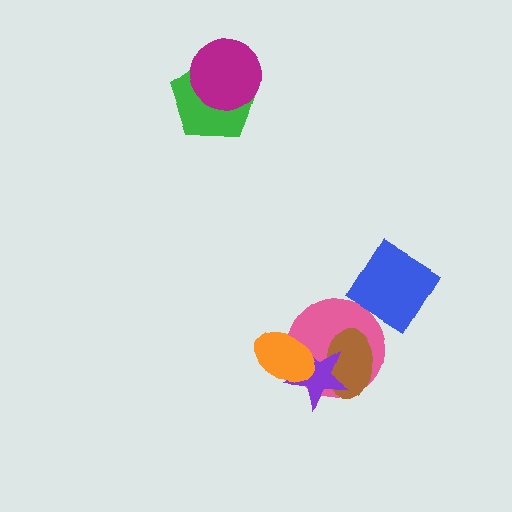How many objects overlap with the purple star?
3 objects overlap with the purple star.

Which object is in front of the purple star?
The orange ellipse is in front of the purple star.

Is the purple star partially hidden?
Yes, it is partially covered by another shape.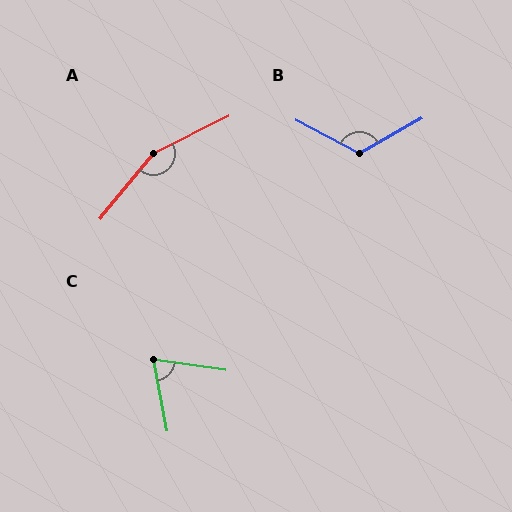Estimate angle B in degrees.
Approximately 122 degrees.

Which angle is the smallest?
C, at approximately 71 degrees.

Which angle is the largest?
A, at approximately 156 degrees.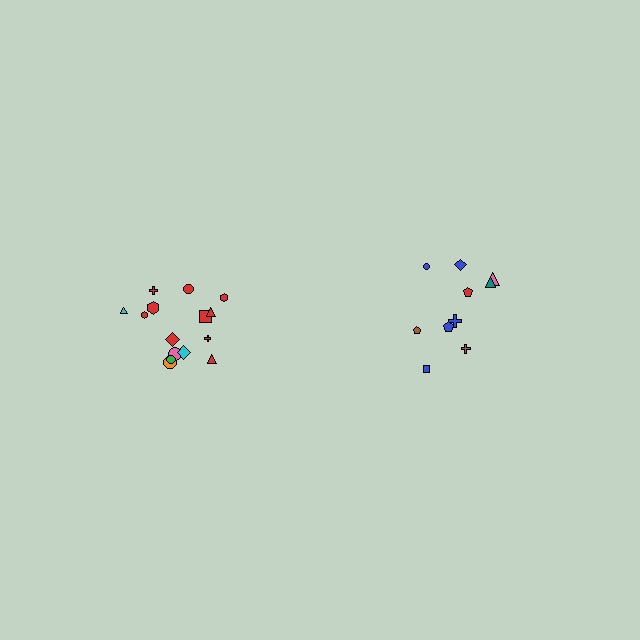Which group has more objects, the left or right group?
The left group.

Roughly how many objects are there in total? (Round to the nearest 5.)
Roughly 25 objects in total.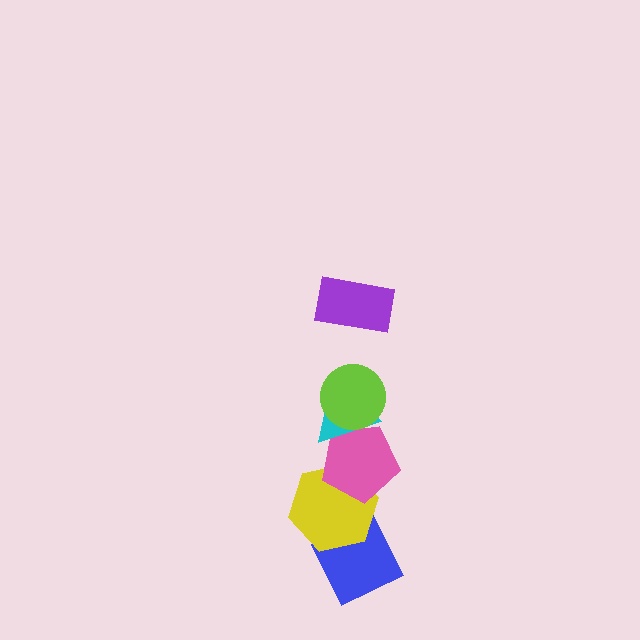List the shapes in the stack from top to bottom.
From top to bottom: the purple rectangle, the lime circle, the cyan triangle, the pink pentagon, the yellow hexagon, the blue diamond.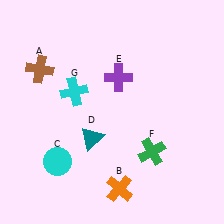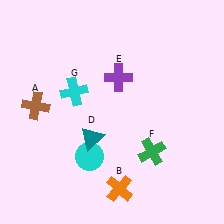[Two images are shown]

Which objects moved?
The objects that moved are: the brown cross (A), the cyan circle (C).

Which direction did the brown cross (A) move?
The brown cross (A) moved down.